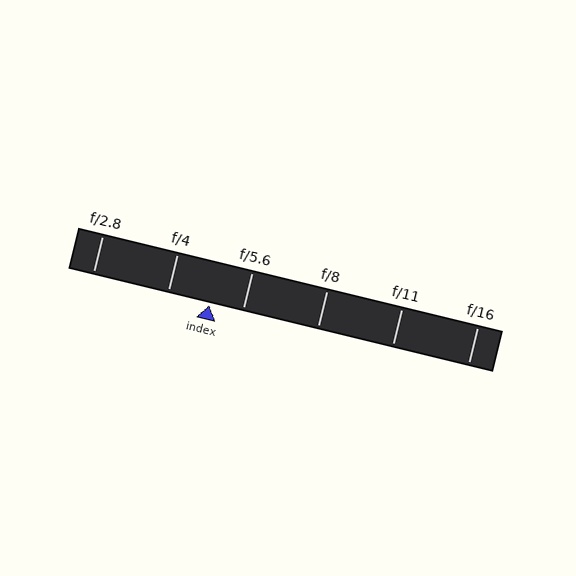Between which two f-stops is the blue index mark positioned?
The index mark is between f/4 and f/5.6.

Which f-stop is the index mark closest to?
The index mark is closest to f/5.6.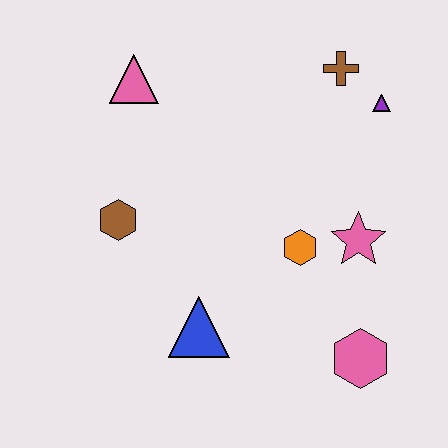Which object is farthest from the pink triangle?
The pink hexagon is farthest from the pink triangle.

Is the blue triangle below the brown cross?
Yes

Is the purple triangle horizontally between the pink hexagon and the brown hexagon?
No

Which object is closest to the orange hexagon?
The pink star is closest to the orange hexagon.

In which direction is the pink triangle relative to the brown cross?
The pink triangle is to the left of the brown cross.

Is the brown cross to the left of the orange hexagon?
No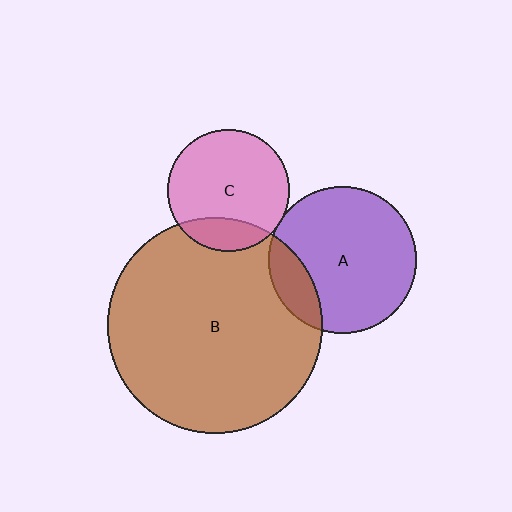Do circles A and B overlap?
Yes.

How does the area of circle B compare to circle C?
Approximately 3.1 times.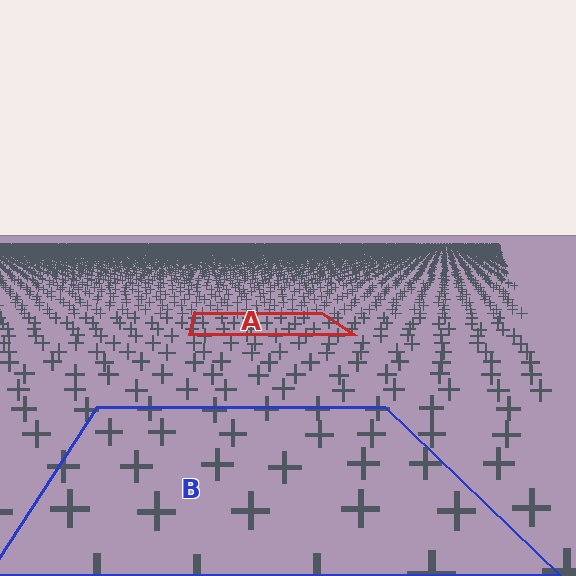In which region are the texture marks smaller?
The texture marks are smaller in region A, because it is farther away.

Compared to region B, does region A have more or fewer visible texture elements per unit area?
Region A has more texture elements per unit area — they are packed more densely because it is farther away.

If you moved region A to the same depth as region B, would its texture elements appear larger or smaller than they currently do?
They would appear larger. At a closer depth, the same texture elements are projected at a bigger on-screen size.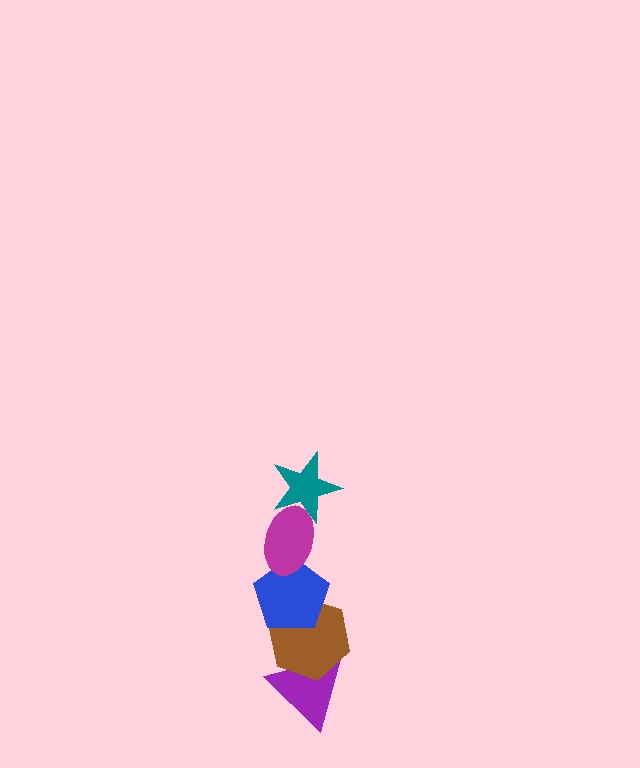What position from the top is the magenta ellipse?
The magenta ellipse is 2nd from the top.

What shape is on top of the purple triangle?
The brown hexagon is on top of the purple triangle.